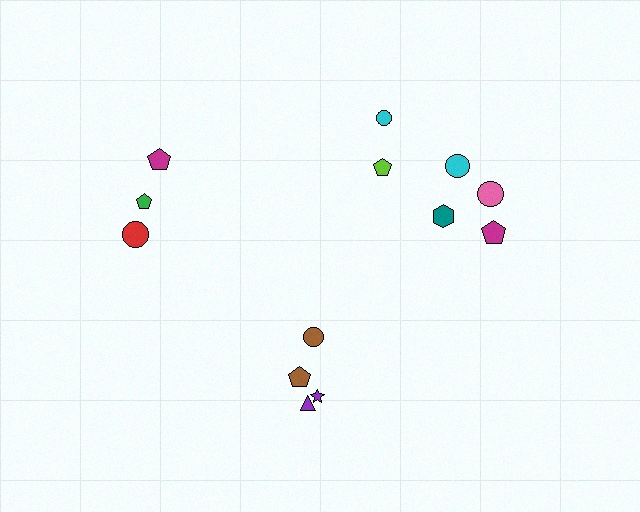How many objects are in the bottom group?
There are 4 objects.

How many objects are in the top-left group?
There are 3 objects.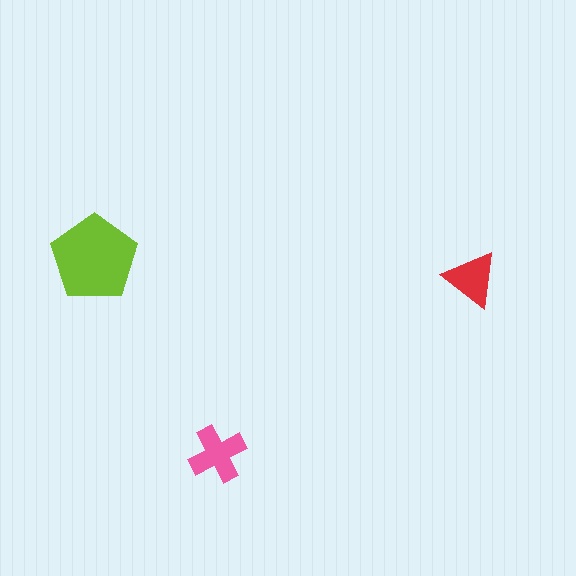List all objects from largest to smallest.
The lime pentagon, the pink cross, the red triangle.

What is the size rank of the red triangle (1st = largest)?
3rd.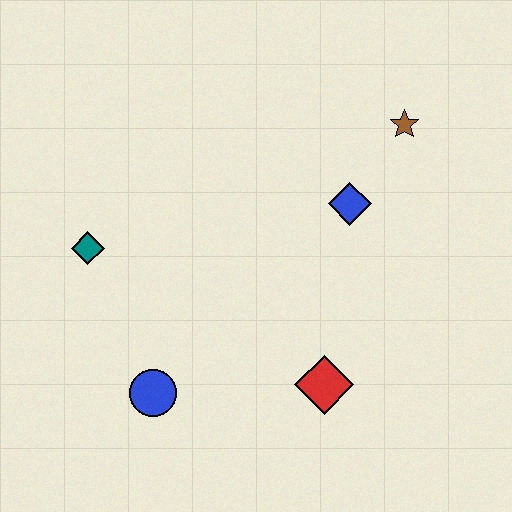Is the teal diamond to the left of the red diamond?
Yes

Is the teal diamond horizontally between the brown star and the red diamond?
No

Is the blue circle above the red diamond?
No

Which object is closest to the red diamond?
The blue circle is closest to the red diamond.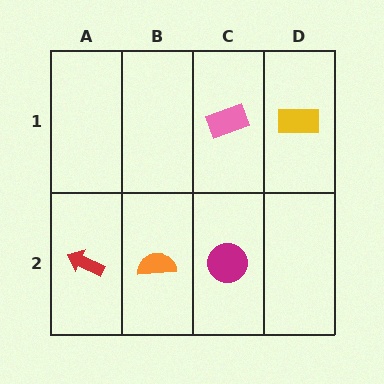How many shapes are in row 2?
3 shapes.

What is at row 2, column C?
A magenta circle.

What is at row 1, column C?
A pink rectangle.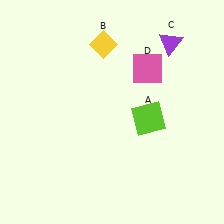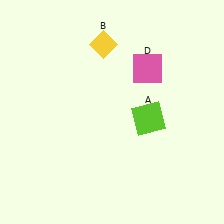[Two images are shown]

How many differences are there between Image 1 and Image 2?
There is 1 difference between the two images.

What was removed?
The purple triangle (C) was removed in Image 2.